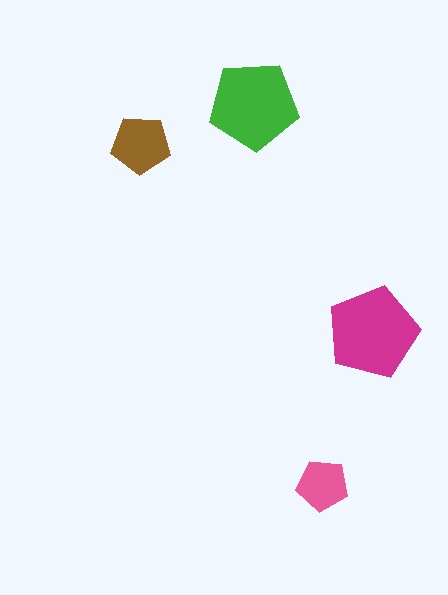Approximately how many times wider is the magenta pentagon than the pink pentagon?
About 2 times wider.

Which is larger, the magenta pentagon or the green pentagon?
The magenta one.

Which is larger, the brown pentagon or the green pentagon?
The green one.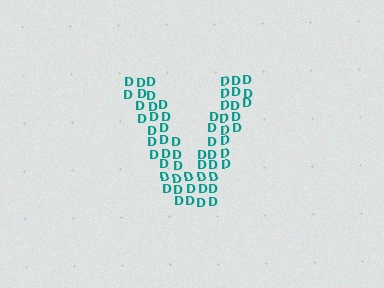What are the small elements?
The small elements are letter D's.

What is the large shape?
The large shape is the letter V.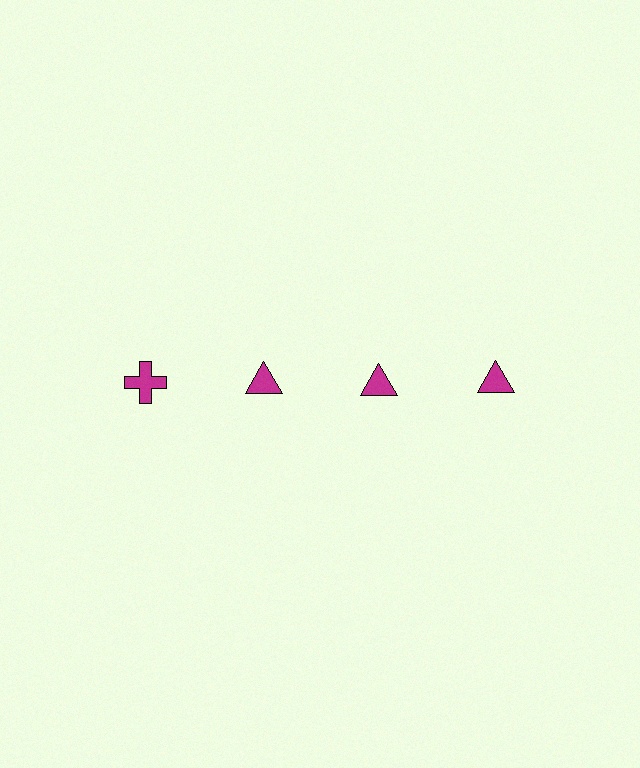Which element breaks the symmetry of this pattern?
The magenta cross in the top row, leftmost column breaks the symmetry. All other shapes are magenta triangles.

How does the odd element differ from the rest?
It has a different shape: cross instead of triangle.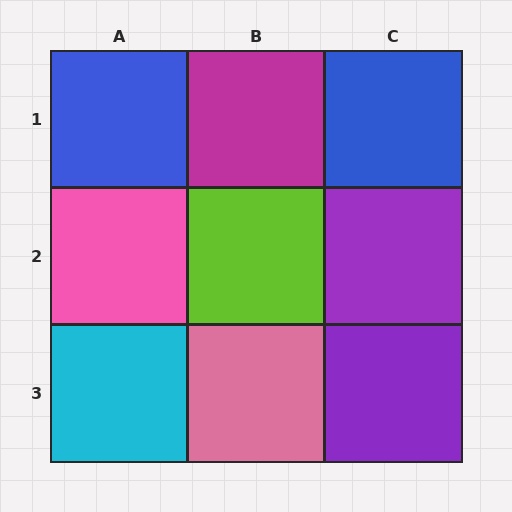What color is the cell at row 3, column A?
Cyan.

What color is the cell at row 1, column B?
Magenta.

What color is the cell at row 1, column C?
Blue.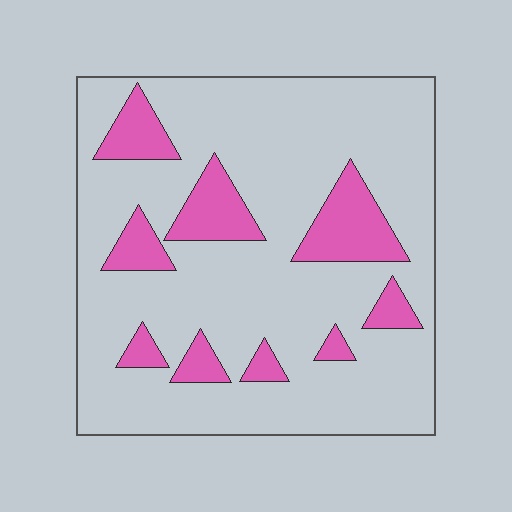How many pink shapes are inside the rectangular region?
9.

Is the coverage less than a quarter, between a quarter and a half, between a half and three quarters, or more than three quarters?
Less than a quarter.